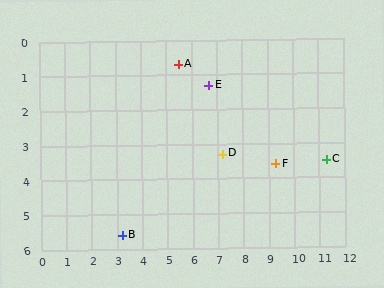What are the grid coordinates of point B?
Point B is at approximately (3.2, 5.6).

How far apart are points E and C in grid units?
Points E and C are about 5.1 grid units apart.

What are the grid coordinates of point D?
Point D is at approximately (7.2, 3.3).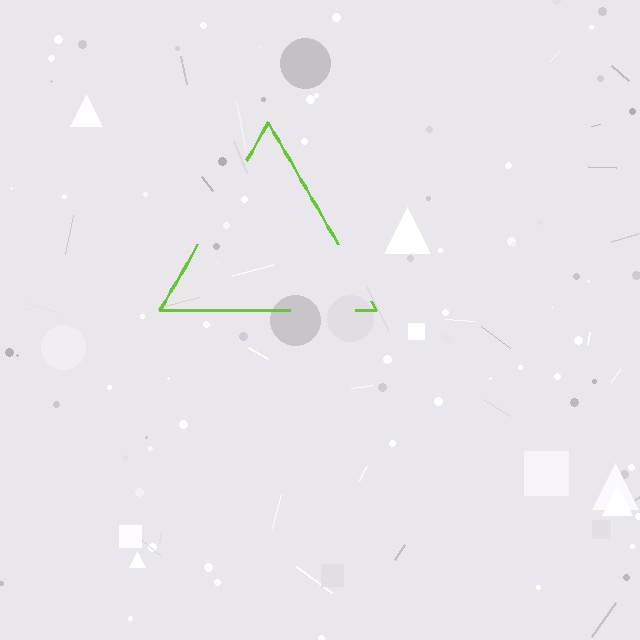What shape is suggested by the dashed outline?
The dashed outline suggests a triangle.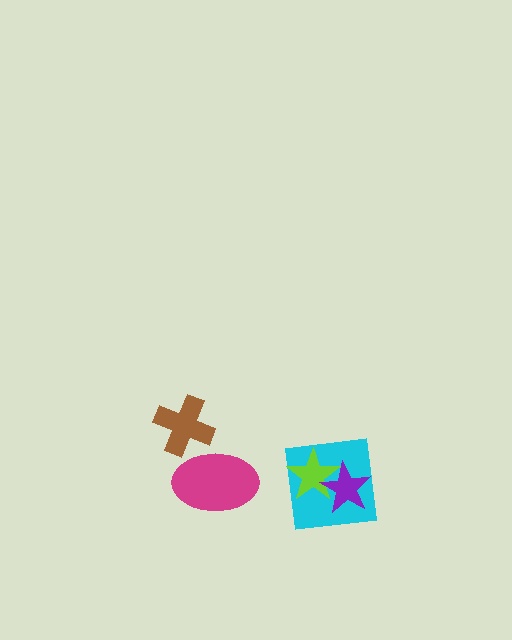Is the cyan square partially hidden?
Yes, it is partially covered by another shape.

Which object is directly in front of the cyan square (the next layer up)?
The lime star is directly in front of the cyan square.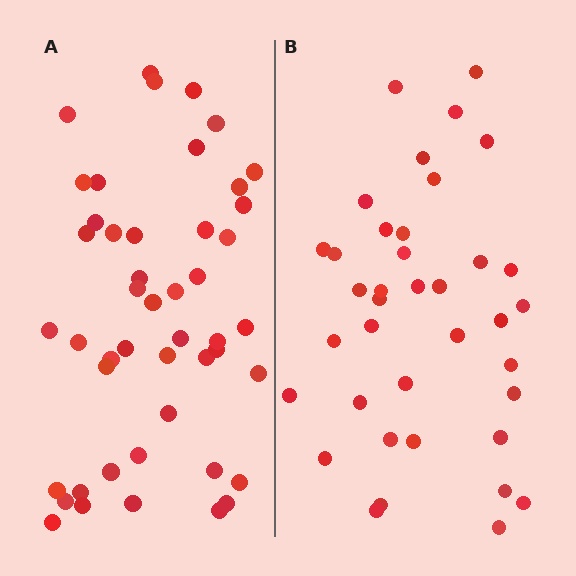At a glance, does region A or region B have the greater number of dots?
Region A (the left region) has more dots.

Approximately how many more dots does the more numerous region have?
Region A has roughly 8 or so more dots than region B.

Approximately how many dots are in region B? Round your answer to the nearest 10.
About 40 dots. (The exact count is 38, which rounds to 40.)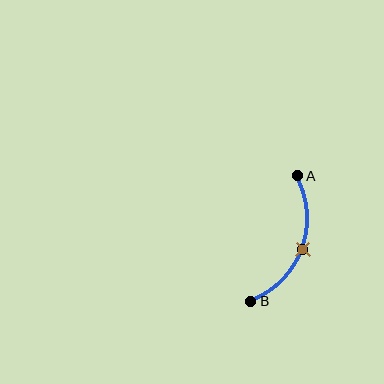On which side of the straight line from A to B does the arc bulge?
The arc bulges to the right of the straight line connecting A and B.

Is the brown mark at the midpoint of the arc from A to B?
Yes. The brown mark lies on the arc at equal arc-length from both A and B — it is the arc midpoint.